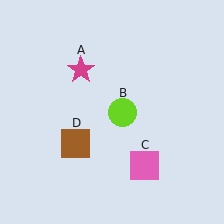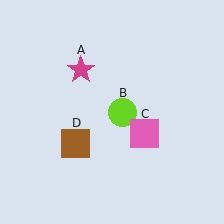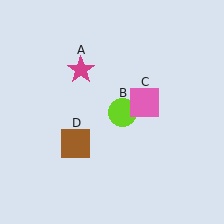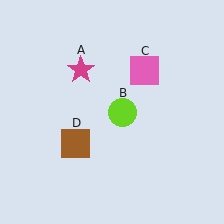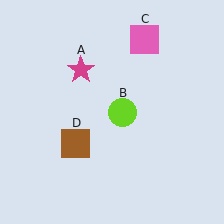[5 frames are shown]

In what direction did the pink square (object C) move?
The pink square (object C) moved up.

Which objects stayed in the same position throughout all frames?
Magenta star (object A) and lime circle (object B) and brown square (object D) remained stationary.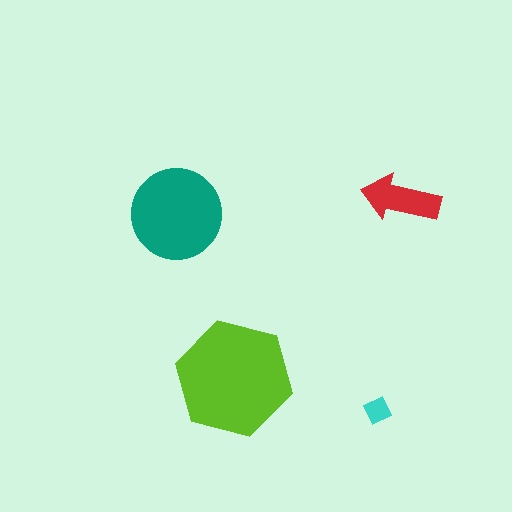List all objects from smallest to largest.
The cyan diamond, the red arrow, the teal circle, the lime hexagon.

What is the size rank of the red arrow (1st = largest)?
3rd.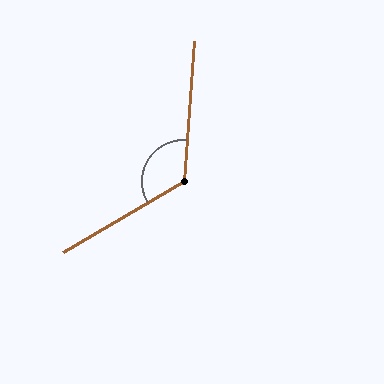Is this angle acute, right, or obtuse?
It is obtuse.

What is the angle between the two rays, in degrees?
Approximately 125 degrees.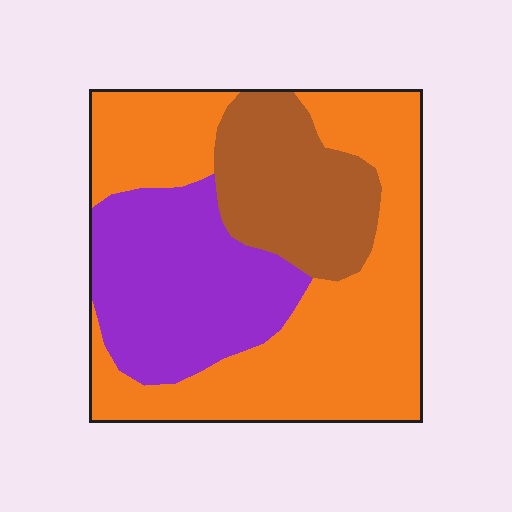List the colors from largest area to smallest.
From largest to smallest: orange, purple, brown.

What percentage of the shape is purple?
Purple covers 28% of the shape.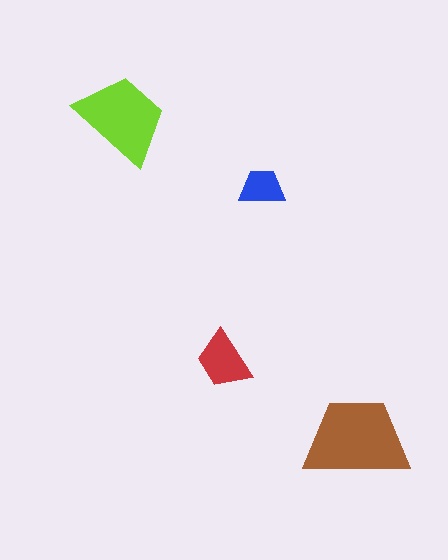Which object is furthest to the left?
The lime trapezoid is leftmost.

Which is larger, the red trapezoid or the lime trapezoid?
The lime one.